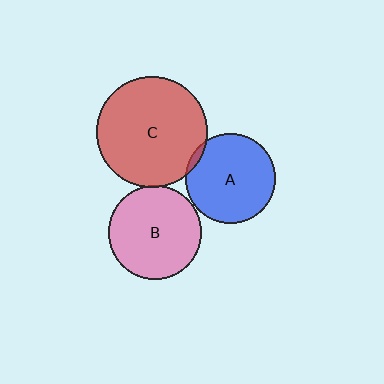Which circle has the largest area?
Circle C (red).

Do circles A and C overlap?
Yes.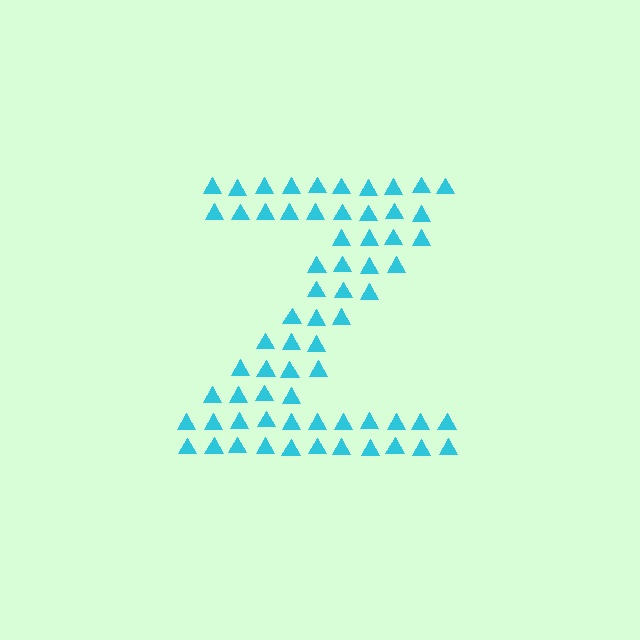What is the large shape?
The large shape is the letter Z.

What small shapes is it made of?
It is made of small triangles.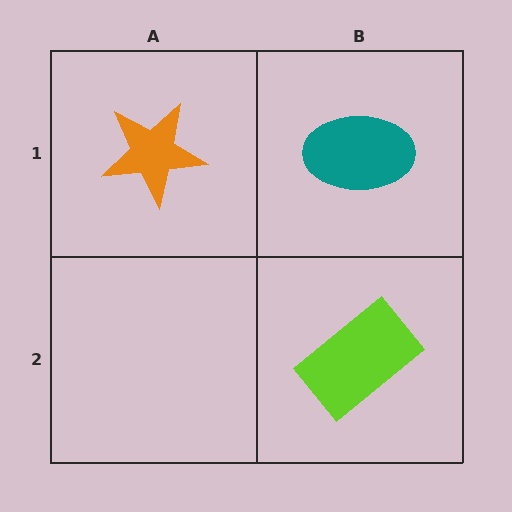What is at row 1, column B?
A teal ellipse.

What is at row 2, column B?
A lime rectangle.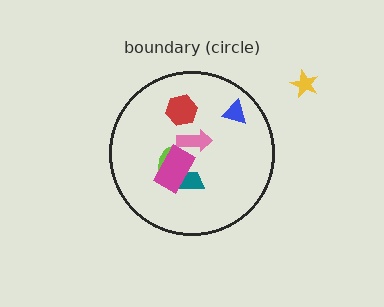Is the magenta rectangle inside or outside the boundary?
Inside.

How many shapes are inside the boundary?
6 inside, 1 outside.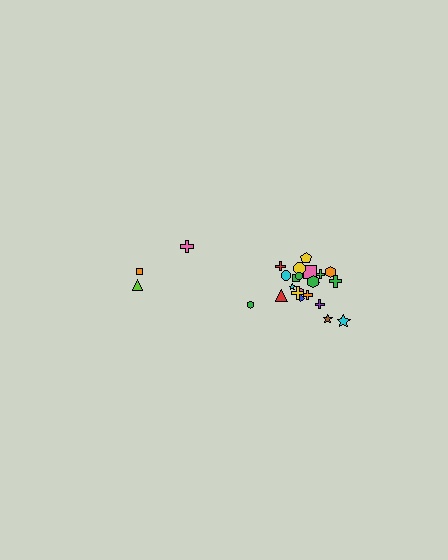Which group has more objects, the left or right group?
The right group.